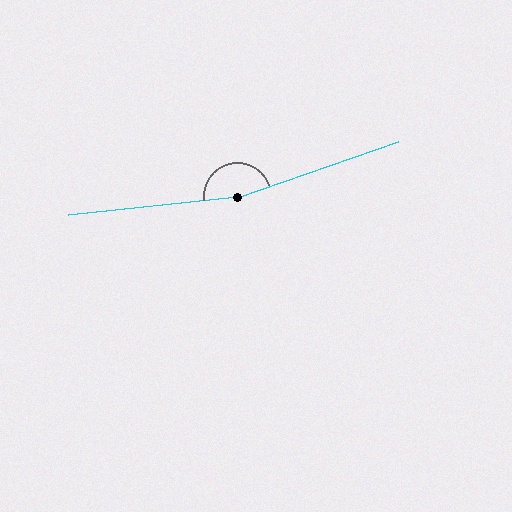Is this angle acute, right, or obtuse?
It is obtuse.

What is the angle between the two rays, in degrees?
Approximately 167 degrees.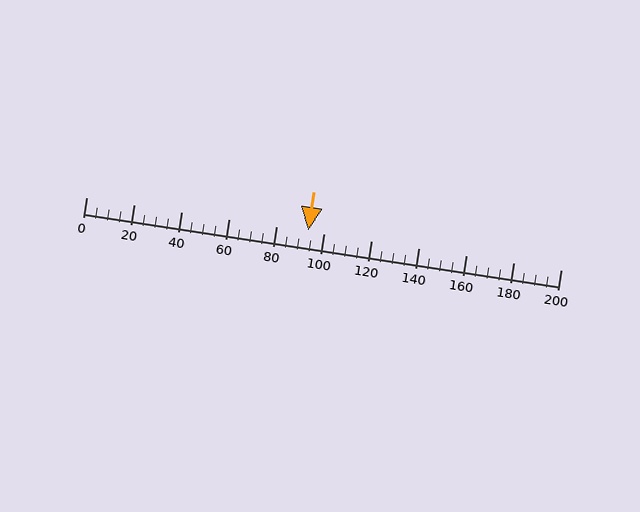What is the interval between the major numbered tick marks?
The major tick marks are spaced 20 units apart.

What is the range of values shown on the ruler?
The ruler shows values from 0 to 200.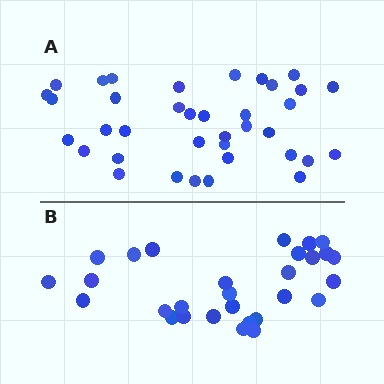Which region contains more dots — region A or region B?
Region A (the top region) has more dots.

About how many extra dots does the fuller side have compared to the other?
Region A has roughly 8 or so more dots than region B.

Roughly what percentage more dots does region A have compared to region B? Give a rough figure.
About 30% more.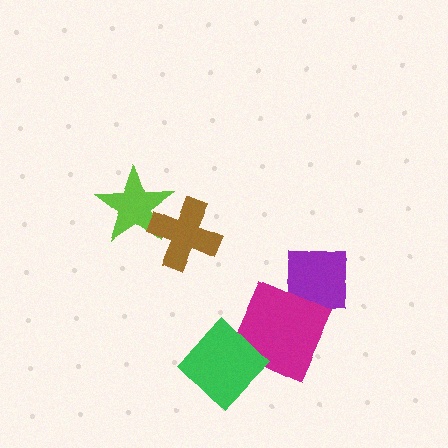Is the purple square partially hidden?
Yes, it is partially covered by another shape.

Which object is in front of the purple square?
The magenta square is in front of the purple square.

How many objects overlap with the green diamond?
0 objects overlap with the green diamond.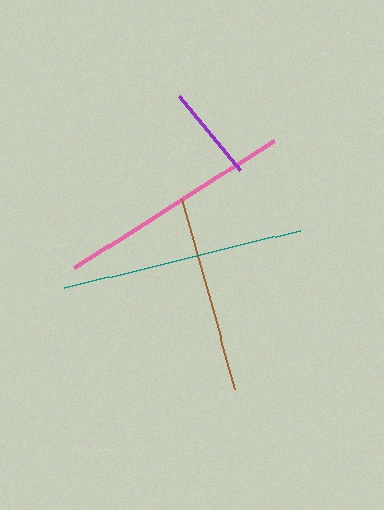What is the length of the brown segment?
The brown segment is approximately 197 pixels long.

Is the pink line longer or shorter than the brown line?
The pink line is longer than the brown line.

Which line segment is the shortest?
The purple line is the shortest at approximately 96 pixels.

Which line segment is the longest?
The teal line is the longest at approximately 244 pixels.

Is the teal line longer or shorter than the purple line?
The teal line is longer than the purple line.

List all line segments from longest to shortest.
From longest to shortest: teal, pink, brown, purple.